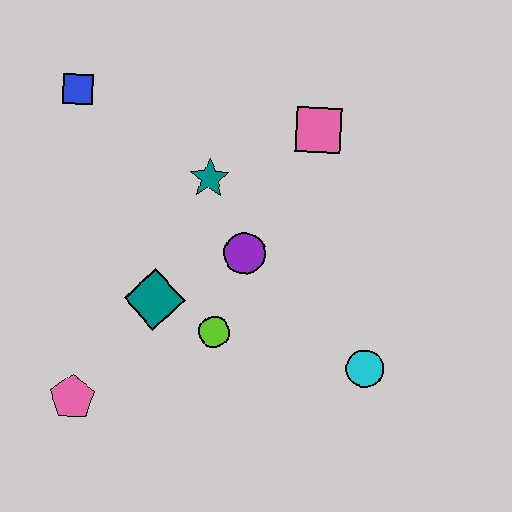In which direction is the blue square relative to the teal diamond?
The blue square is above the teal diamond.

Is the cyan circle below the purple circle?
Yes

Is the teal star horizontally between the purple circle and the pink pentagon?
Yes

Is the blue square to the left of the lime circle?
Yes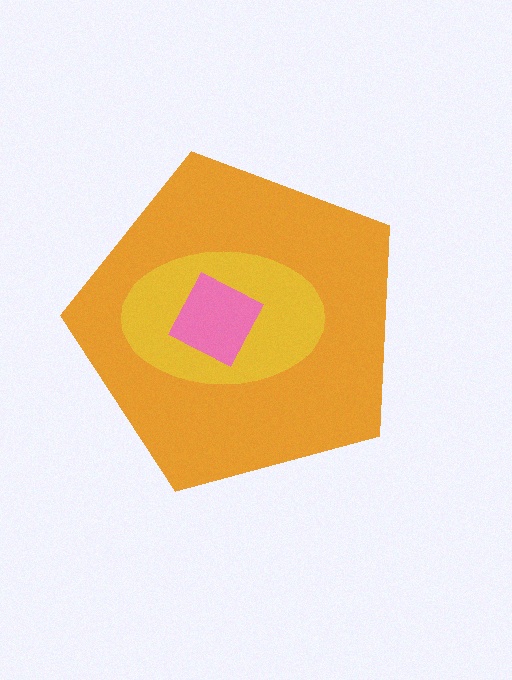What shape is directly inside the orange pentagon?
The yellow ellipse.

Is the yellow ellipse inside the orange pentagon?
Yes.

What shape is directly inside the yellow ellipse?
The pink diamond.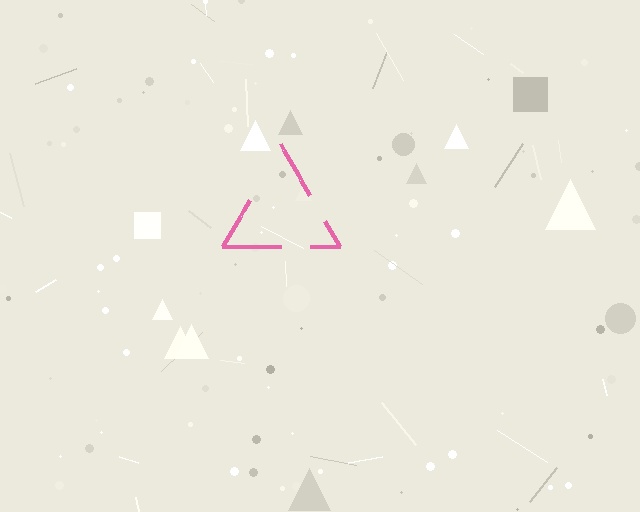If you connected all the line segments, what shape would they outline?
They would outline a triangle.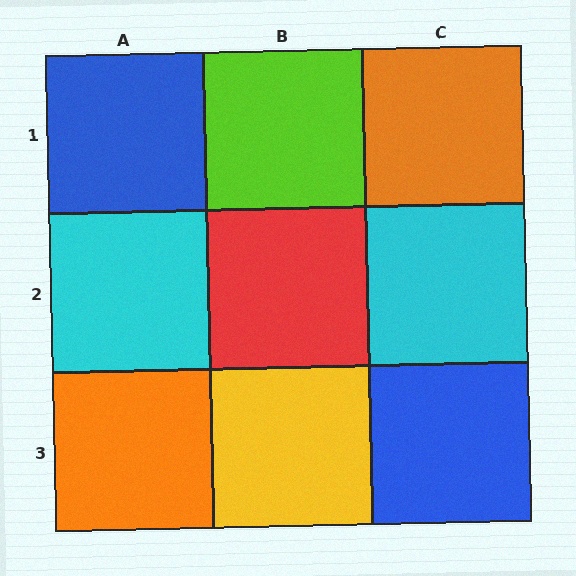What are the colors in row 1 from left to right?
Blue, lime, orange.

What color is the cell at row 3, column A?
Orange.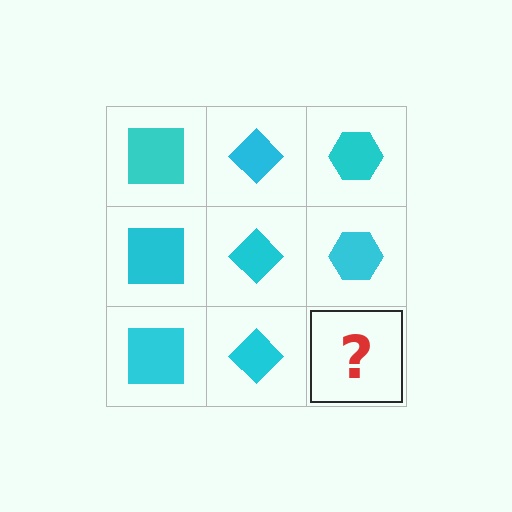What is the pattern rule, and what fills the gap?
The rule is that each column has a consistent shape. The gap should be filled with a cyan hexagon.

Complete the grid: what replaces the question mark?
The question mark should be replaced with a cyan hexagon.